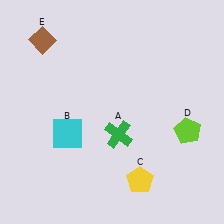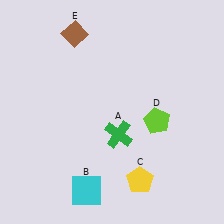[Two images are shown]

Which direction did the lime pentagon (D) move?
The lime pentagon (D) moved left.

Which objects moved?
The objects that moved are: the cyan square (B), the lime pentagon (D), the brown diamond (E).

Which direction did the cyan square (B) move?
The cyan square (B) moved down.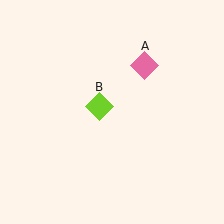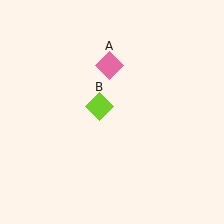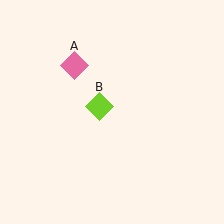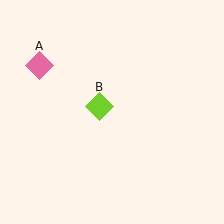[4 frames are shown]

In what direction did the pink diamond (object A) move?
The pink diamond (object A) moved left.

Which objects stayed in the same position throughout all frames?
Lime diamond (object B) remained stationary.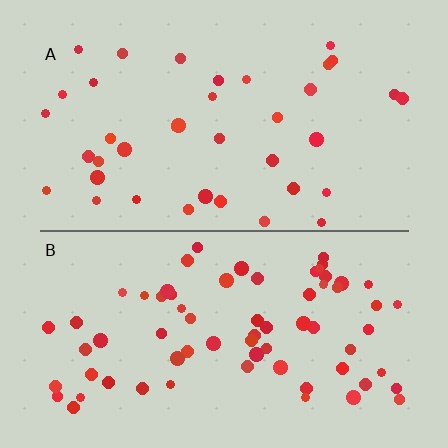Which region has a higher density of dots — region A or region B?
B (the bottom).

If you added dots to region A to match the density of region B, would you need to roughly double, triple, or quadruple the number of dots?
Approximately double.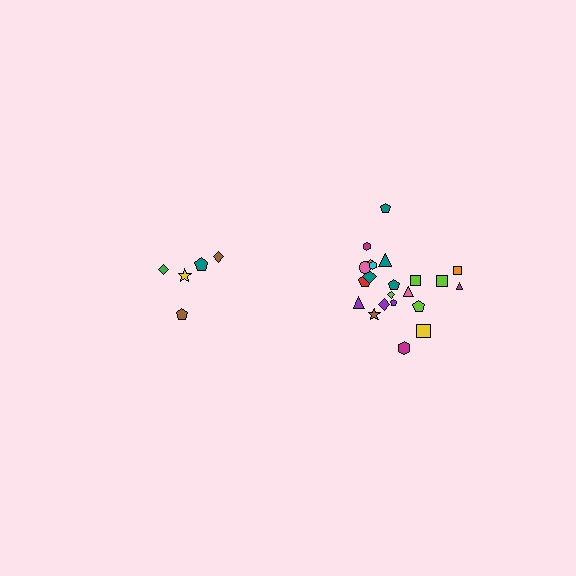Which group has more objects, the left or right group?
The right group.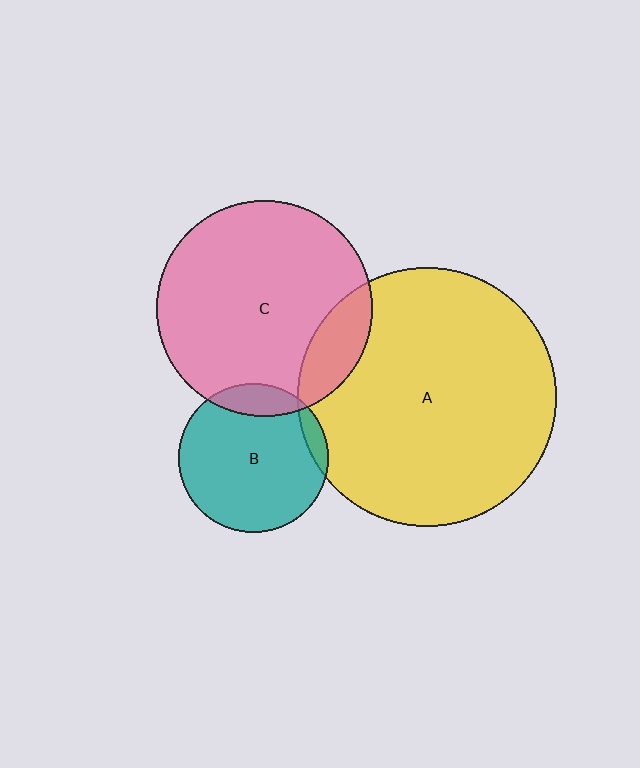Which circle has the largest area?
Circle A (yellow).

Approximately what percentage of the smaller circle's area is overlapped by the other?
Approximately 15%.